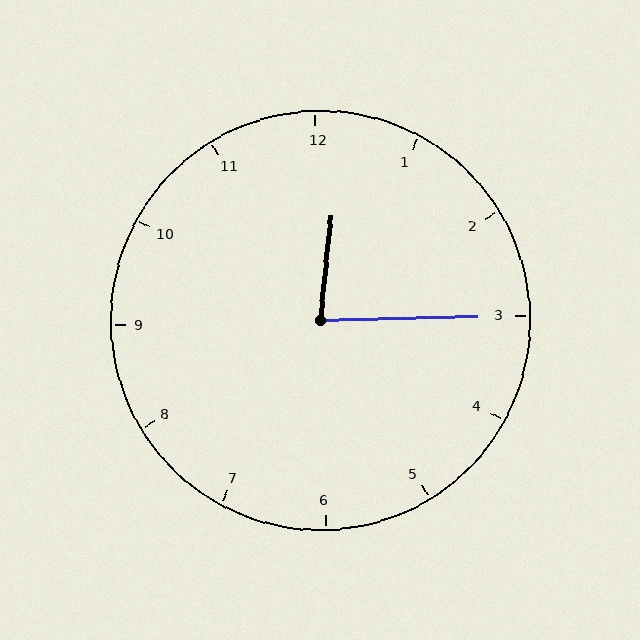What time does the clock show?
12:15.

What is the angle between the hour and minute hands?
Approximately 82 degrees.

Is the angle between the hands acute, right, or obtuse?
It is acute.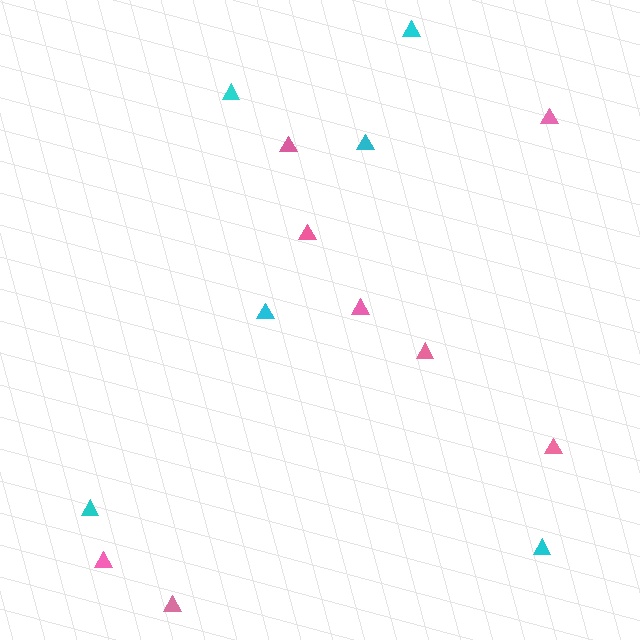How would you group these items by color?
There are 2 groups: one group of pink triangles (8) and one group of cyan triangles (6).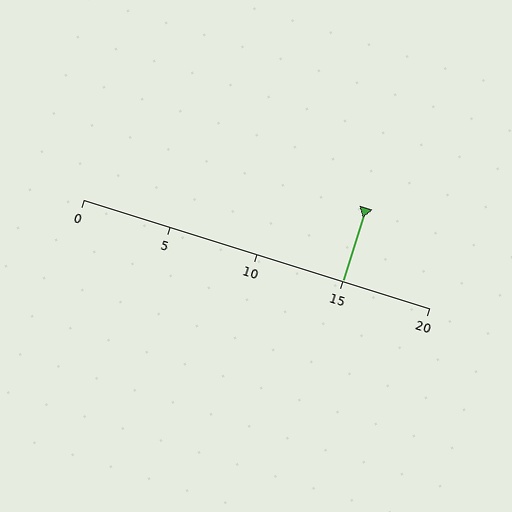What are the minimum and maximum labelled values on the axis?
The axis runs from 0 to 20.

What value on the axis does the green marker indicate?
The marker indicates approximately 15.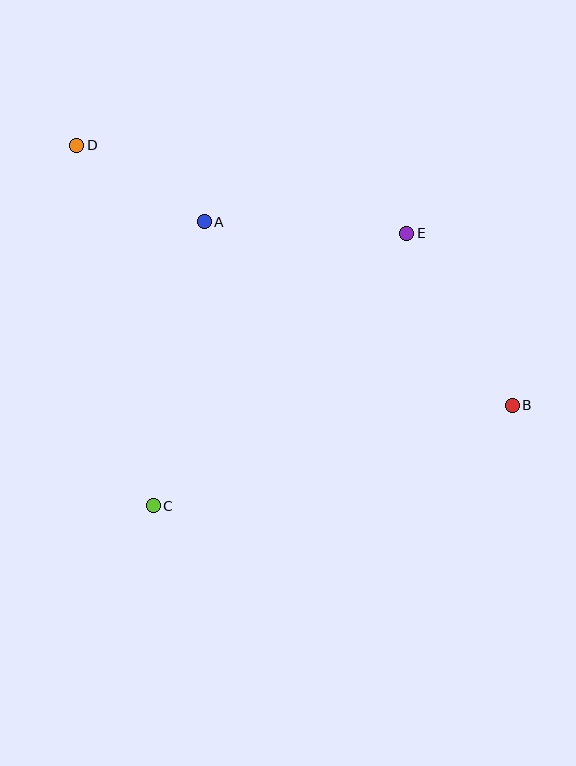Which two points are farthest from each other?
Points B and D are farthest from each other.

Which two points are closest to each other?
Points A and D are closest to each other.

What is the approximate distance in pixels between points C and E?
The distance between C and E is approximately 372 pixels.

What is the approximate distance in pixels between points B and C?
The distance between B and C is approximately 373 pixels.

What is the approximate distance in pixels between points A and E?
The distance between A and E is approximately 203 pixels.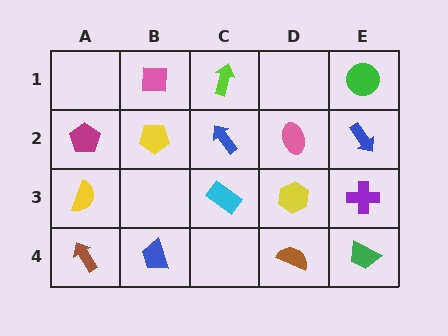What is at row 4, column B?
A blue trapezoid.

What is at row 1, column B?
A pink square.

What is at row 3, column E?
A purple cross.